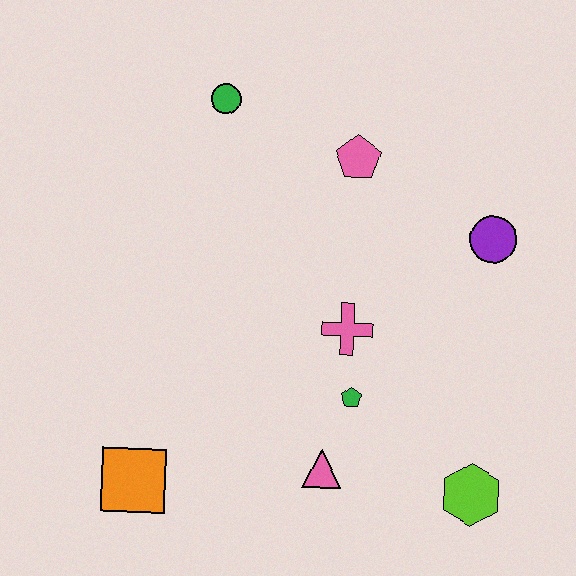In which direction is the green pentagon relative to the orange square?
The green pentagon is to the right of the orange square.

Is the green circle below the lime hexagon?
No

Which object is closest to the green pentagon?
The pink cross is closest to the green pentagon.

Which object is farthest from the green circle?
The lime hexagon is farthest from the green circle.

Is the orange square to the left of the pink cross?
Yes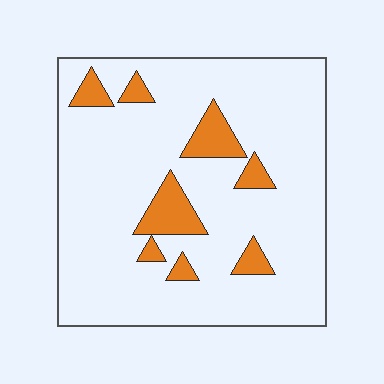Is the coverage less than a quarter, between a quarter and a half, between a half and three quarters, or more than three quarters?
Less than a quarter.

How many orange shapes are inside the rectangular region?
8.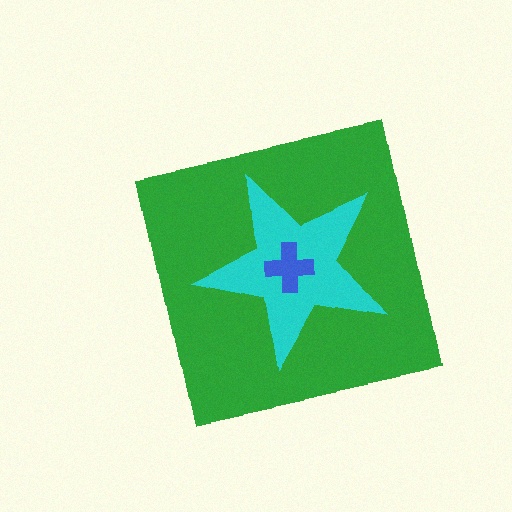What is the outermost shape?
The green square.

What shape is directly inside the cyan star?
The blue cross.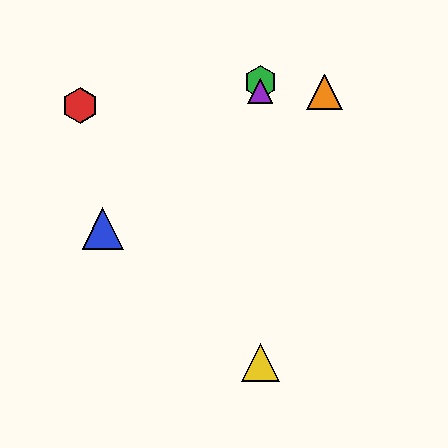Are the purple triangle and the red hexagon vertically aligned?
No, the purple triangle is at x≈260 and the red hexagon is at x≈80.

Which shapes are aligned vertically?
The green hexagon, the yellow triangle, the purple triangle are aligned vertically.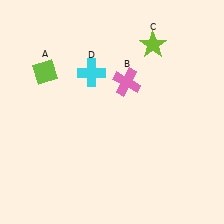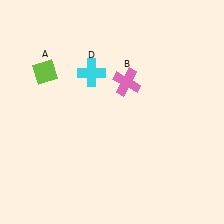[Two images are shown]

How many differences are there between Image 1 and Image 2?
There is 1 difference between the two images.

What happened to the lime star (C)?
The lime star (C) was removed in Image 2. It was in the top-right area of Image 1.